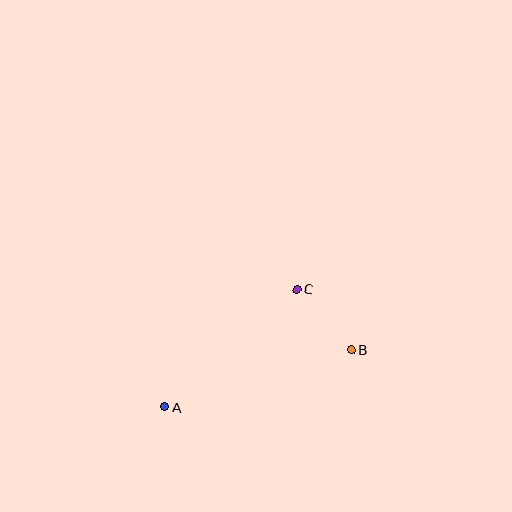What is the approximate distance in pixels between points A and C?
The distance between A and C is approximately 177 pixels.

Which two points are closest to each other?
Points B and C are closest to each other.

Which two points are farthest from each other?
Points A and B are farthest from each other.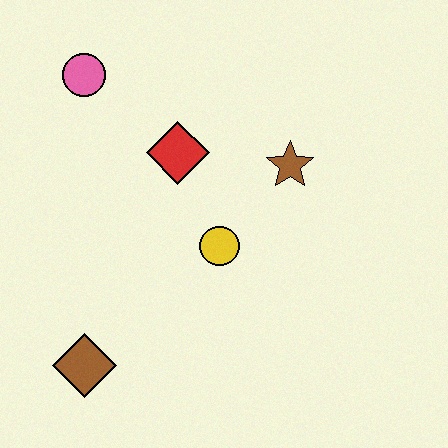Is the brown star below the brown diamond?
No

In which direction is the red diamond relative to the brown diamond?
The red diamond is above the brown diamond.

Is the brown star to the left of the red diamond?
No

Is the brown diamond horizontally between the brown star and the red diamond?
No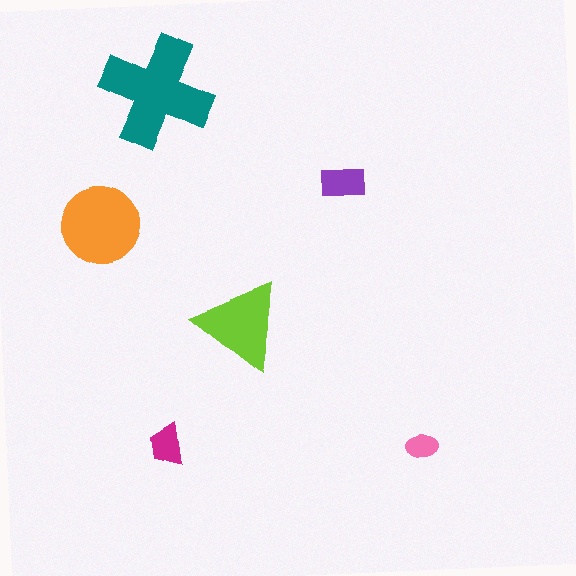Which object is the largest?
The teal cross.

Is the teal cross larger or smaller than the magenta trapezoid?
Larger.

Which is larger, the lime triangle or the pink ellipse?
The lime triangle.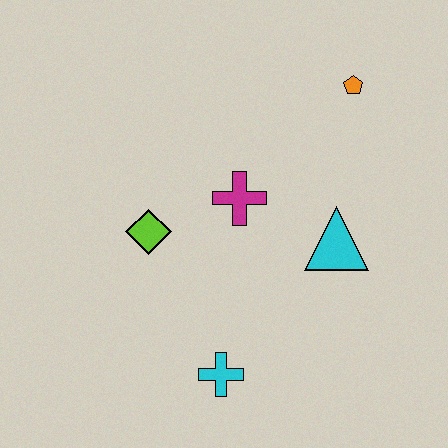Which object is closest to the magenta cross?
The lime diamond is closest to the magenta cross.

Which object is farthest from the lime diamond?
The orange pentagon is farthest from the lime diamond.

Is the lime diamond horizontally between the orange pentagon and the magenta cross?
No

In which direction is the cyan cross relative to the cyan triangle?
The cyan cross is below the cyan triangle.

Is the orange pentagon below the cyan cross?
No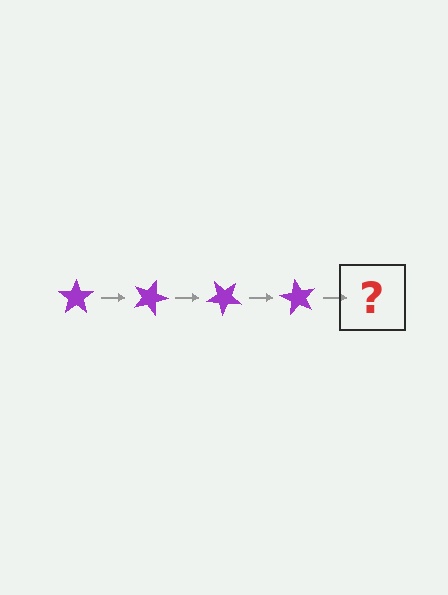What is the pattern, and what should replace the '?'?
The pattern is that the star rotates 20 degrees each step. The '?' should be a purple star rotated 80 degrees.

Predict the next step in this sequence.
The next step is a purple star rotated 80 degrees.